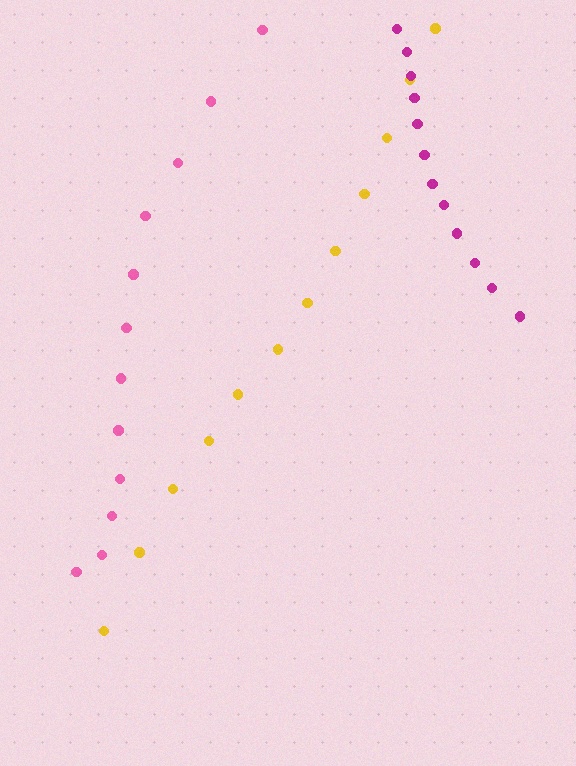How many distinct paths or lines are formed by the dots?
There are 3 distinct paths.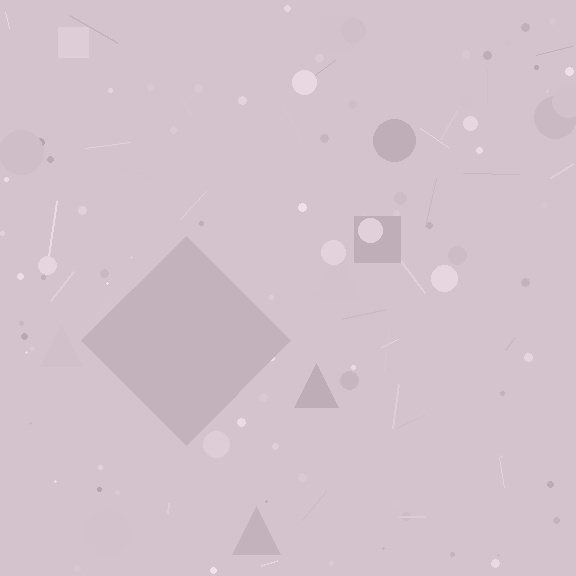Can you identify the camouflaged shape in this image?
The camouflaged shape is a diamond.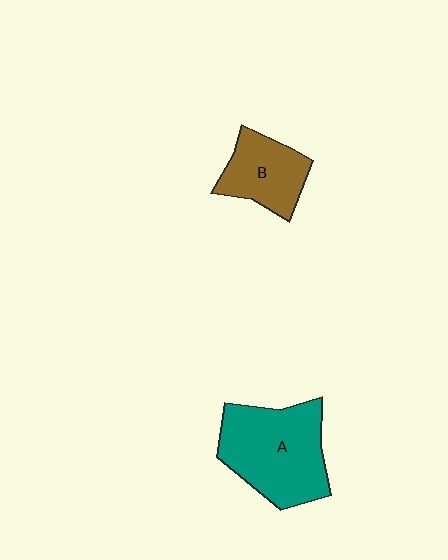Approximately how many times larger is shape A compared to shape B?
Approximately 1.7 times.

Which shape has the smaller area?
Shape B (brown).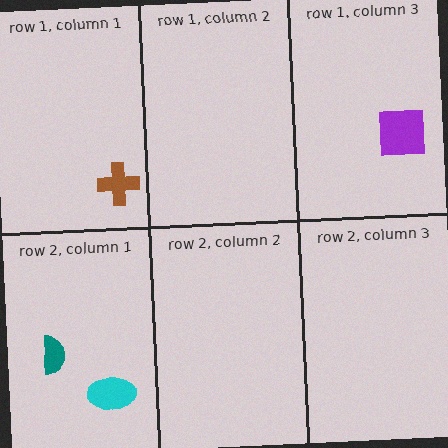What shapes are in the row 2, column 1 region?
The cyan ellipse, the teal semicircle.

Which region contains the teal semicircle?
The row 2, column 1 region.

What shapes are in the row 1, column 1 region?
The brown cross.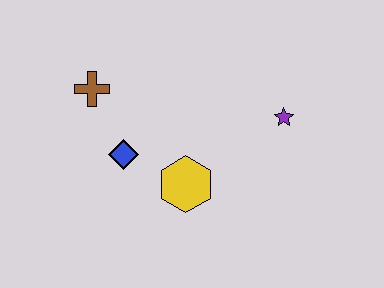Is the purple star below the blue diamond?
No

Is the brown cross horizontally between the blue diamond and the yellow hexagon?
No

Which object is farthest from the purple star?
The brown cross is farthest from the purple star.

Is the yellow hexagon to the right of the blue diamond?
Yes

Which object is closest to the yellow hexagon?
The blue diamond is closest to the yellow hexagon.